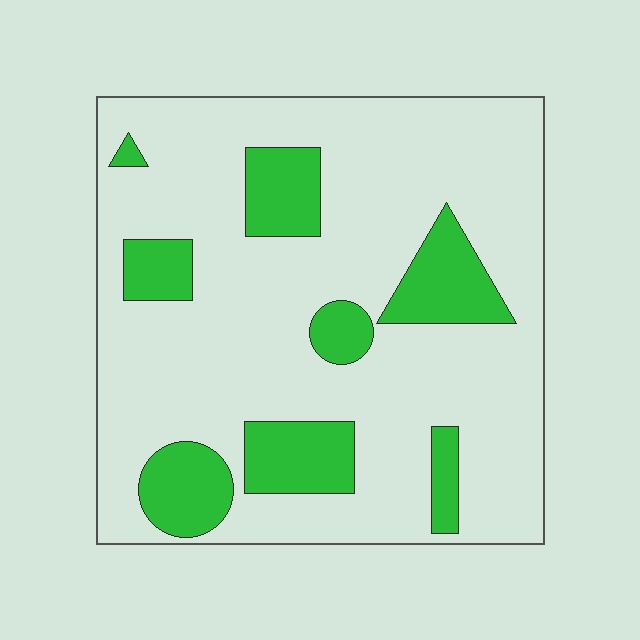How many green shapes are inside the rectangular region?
8.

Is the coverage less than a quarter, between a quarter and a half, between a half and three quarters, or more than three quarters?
Less than a quarter.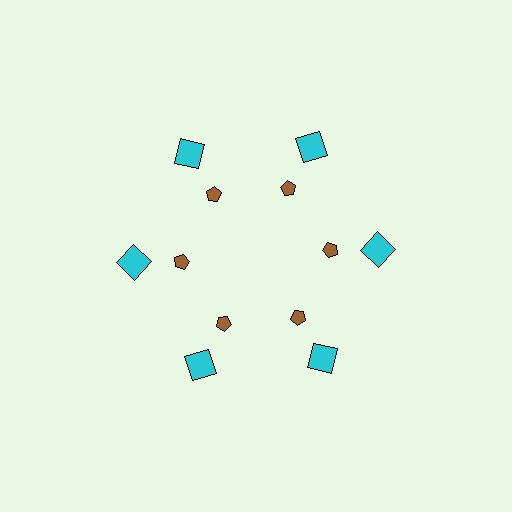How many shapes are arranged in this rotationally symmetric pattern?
There are 12 shapes, arranged in 6 groups of 2.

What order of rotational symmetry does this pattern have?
This pattern has 6-fold rotational symmetry.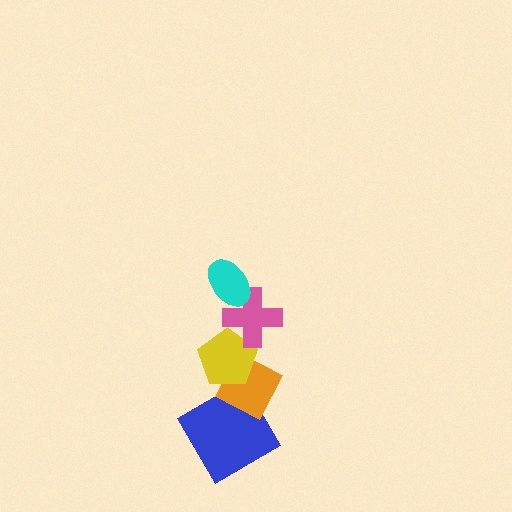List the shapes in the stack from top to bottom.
From top to bottom: the cyan ellipse, the pink cross, the yellow pentagon, the orange diamond, the blue square.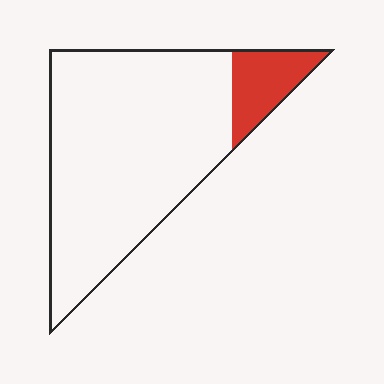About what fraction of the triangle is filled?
About one eighth (1/8).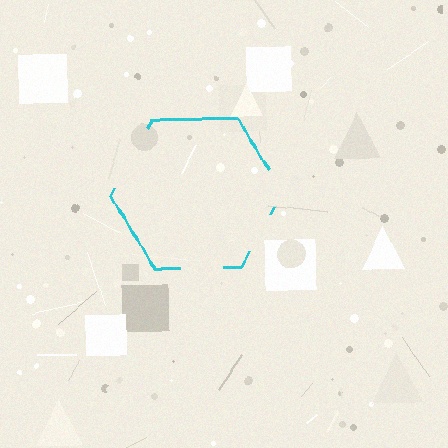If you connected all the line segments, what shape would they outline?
They would outline a hexagon.